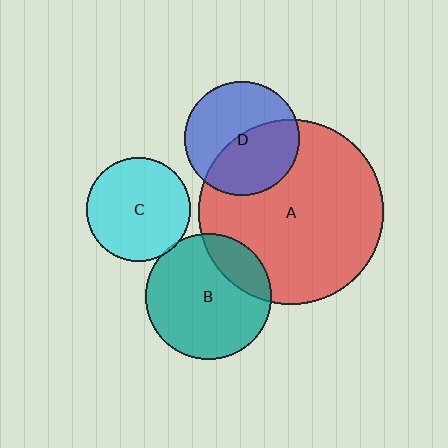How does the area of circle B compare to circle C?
Approximately 1.5 times.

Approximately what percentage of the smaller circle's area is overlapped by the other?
Approximately 20%.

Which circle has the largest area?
Circle A (red).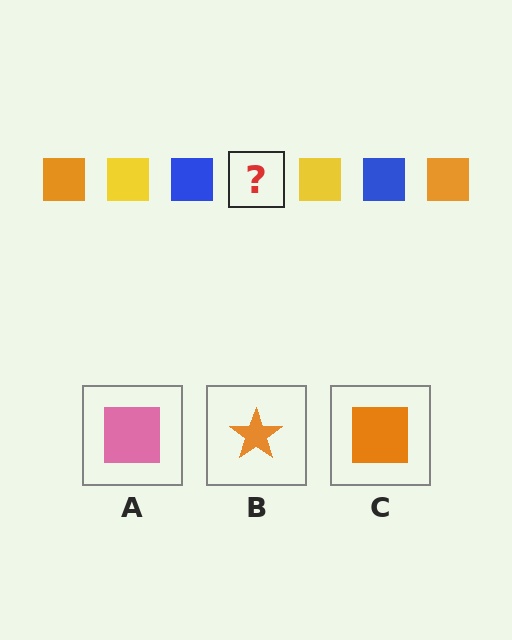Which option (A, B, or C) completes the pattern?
C.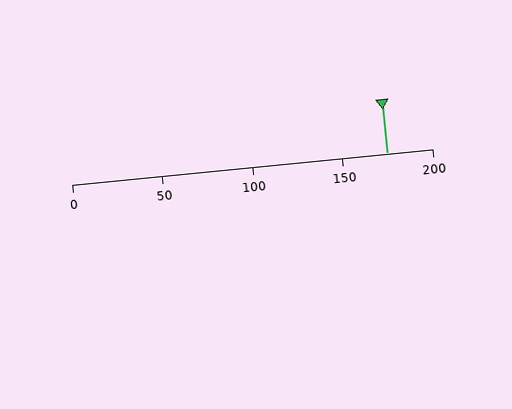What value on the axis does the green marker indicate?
The marker indicates approximately 175.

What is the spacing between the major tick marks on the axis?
The major ticks are spaced 50 apart.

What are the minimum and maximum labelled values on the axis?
The axis runs from 0 to 200.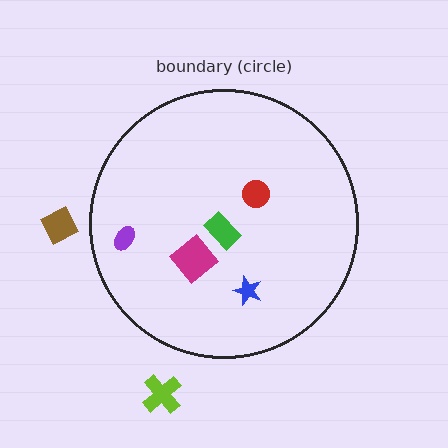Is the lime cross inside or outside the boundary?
Outside.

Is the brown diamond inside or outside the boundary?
Outside.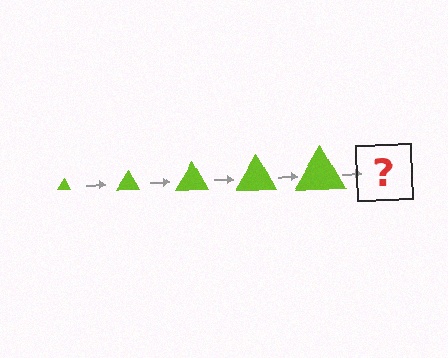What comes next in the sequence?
The next element should be a lime triangle, larger than the previous one.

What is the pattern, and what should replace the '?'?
The pattern is that the triangle gets progressively larger each step. The '?' should be a lime triangle, larger than the previous one.